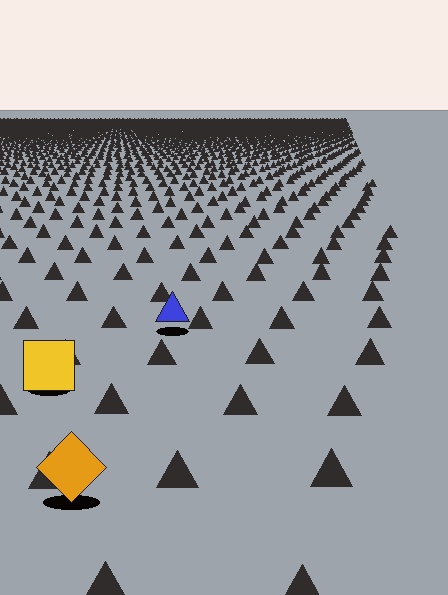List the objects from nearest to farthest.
From nearest to farthest: the orange diamond, the yellow square, the blue triangle.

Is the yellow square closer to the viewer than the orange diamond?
No. The orange diamond is closer — you can tell from the texture gradient: the ground texture is coarser near it.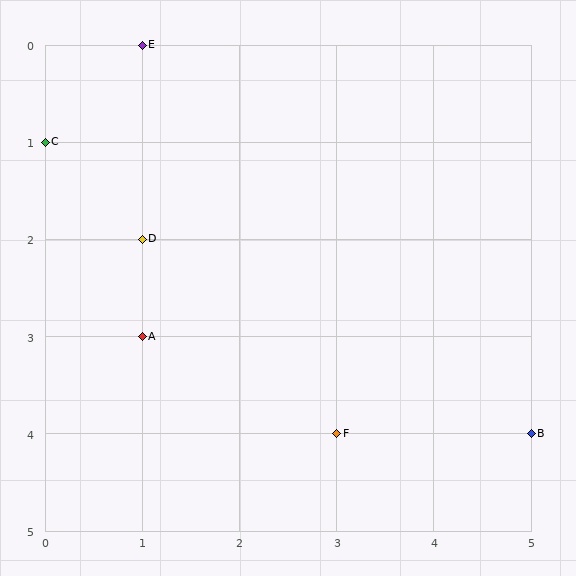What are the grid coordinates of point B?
Point B is at grid coordinates (5, 4).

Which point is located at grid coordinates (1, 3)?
Point A is at (1, 3).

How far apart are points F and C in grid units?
Points F and C are 3 columns and 3 rows apart (about 4.2 grid units diagonally).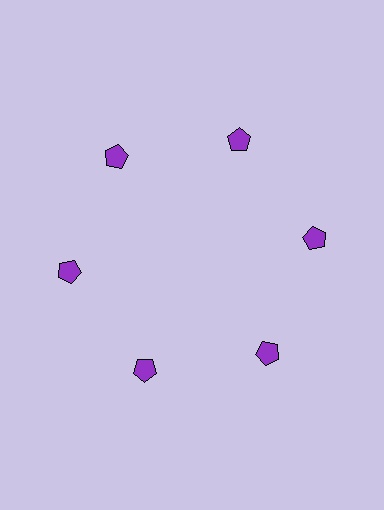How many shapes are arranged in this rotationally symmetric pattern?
There are 6 shapes, arranged in 6 groups of 1.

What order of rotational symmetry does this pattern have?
This pattern has 6-fold rotational symmetry.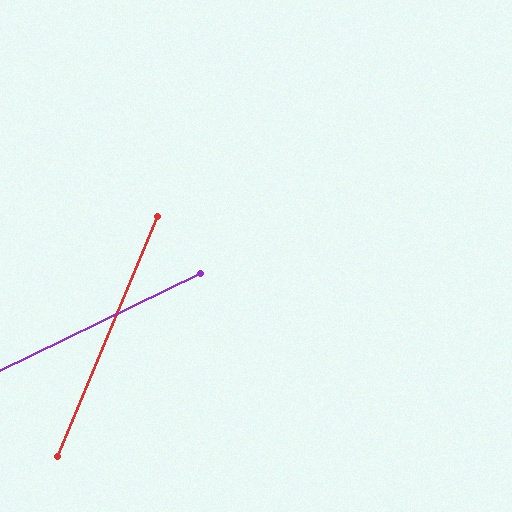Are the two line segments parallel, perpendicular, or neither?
Neither parallel nor perpendicular — they differ by about 42°.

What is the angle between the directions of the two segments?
Approximately 42 degrees.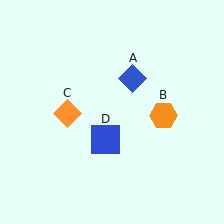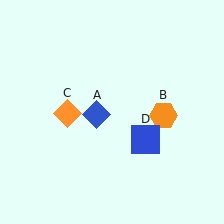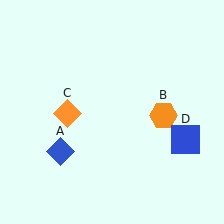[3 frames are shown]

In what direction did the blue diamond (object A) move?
The blue diamond (object A) moved down and to the left.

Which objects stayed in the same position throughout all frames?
Orange hexagon (object B) and orange diamond (object C) remained stationary.